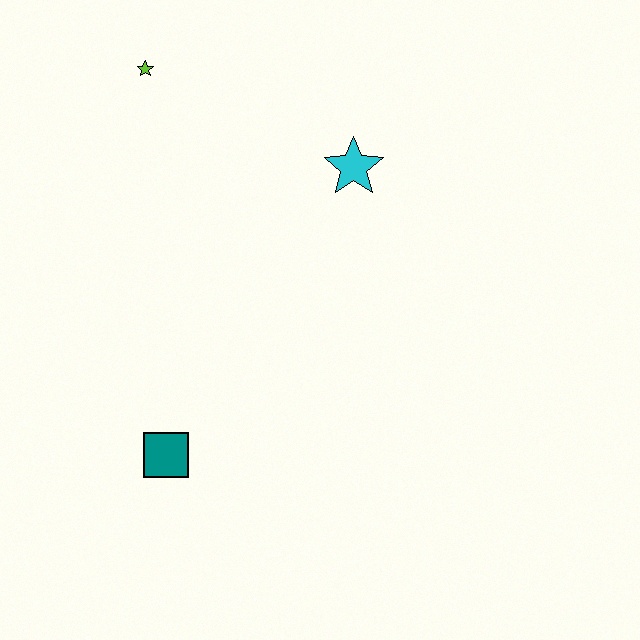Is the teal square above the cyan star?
No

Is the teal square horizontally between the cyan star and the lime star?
Yes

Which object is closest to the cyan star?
The lime star is closest to the cyan star.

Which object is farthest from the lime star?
The teal square is farthest from the lime star.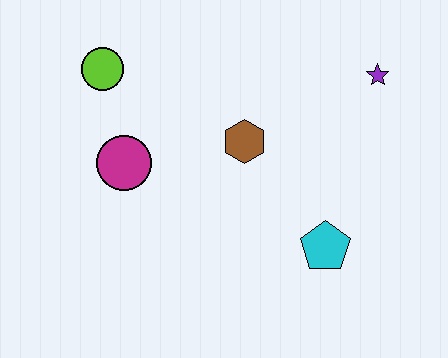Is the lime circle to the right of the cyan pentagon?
No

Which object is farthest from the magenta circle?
The purple star is farthest from the magenta circle.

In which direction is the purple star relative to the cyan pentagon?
The purple star is above the cyan pentagon.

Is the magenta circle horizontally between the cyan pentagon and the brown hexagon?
No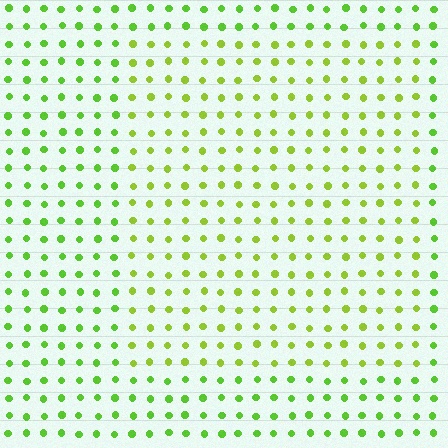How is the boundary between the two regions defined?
The boundary is defined purely by a slight shift in hue (about 22 degrees). Spacing, size, and orientation are identical on both sides.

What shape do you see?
I see a rectangle.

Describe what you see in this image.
The image is filled with small lime elements in a uniform arrangement. A rectangle-shaped region is visible where the elements are tinted to a slightly different hue, forming a subtle color boundary.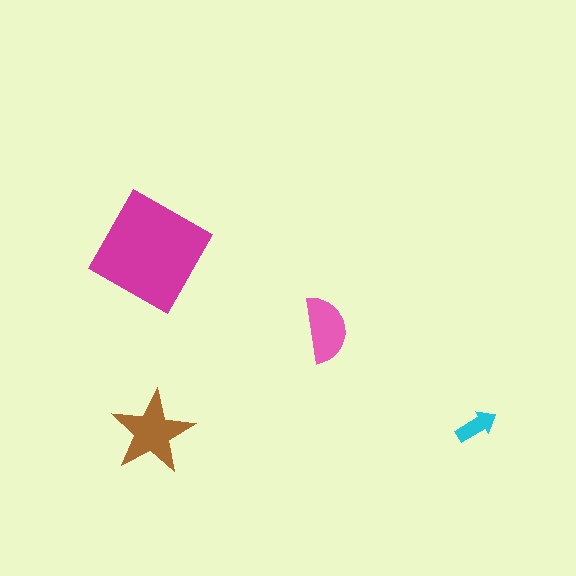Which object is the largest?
The magenta square.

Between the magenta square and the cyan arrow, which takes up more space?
The magenta square.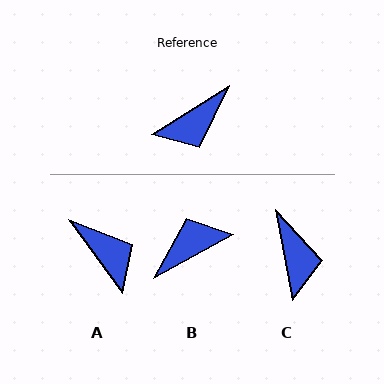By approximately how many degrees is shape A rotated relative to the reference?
Approximately 94 degrees counter-clockwise.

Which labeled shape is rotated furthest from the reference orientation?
B, about 177 degrees away.